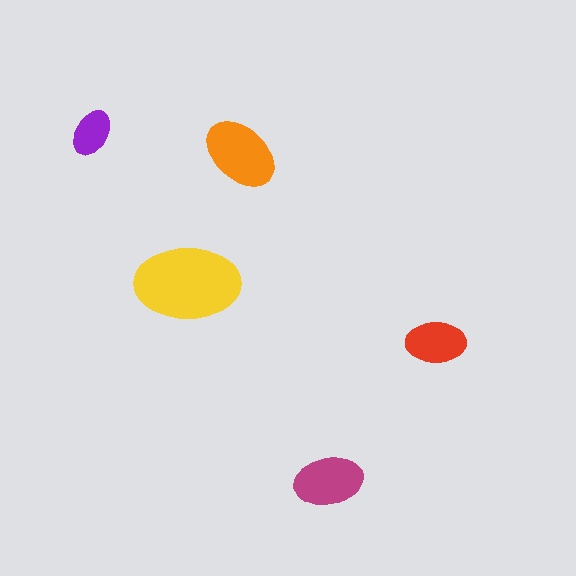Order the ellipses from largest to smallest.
the yellow one, the orange one, the magenta one, the red one, the purple one.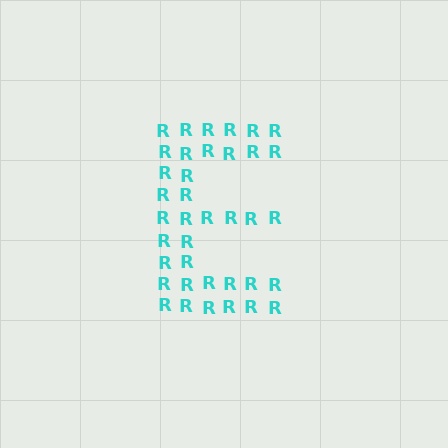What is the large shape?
The large shape is the letter E.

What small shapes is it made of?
It is made of small letter R's.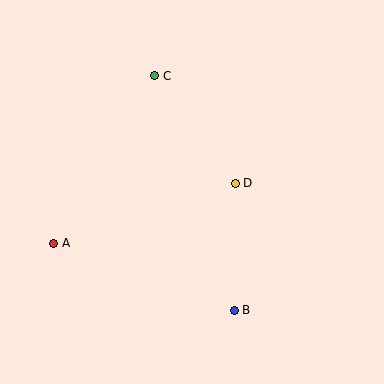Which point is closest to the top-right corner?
Point D is closest to the top-right corner.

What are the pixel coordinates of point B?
Point B is at (234, 310).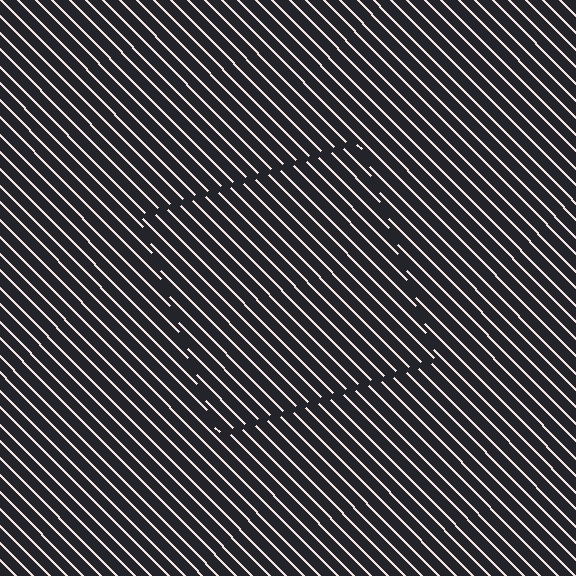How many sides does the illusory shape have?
4 sides — the line-ends trace a square.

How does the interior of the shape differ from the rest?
The interior of the shape contains the same grating, shifted by half a period — the contour is defined by the phase discontinuity where line-ends from the inner and outer gratings abut.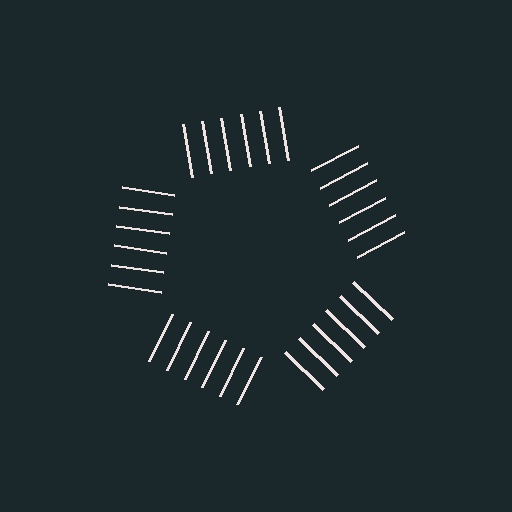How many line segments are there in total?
30 — 6 along each of the 5 edges.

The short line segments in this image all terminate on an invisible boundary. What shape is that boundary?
An illusory pentagon — the line segments terminate on its edges but no continuous stroke is drawn.